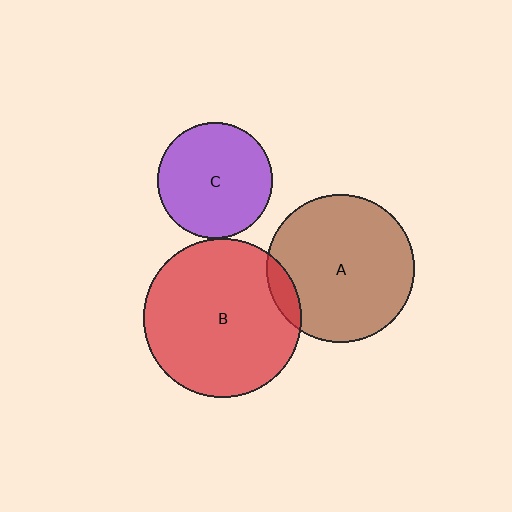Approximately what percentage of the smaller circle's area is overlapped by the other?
Approximately 10%.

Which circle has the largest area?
Circle B (red).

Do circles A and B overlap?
Yes.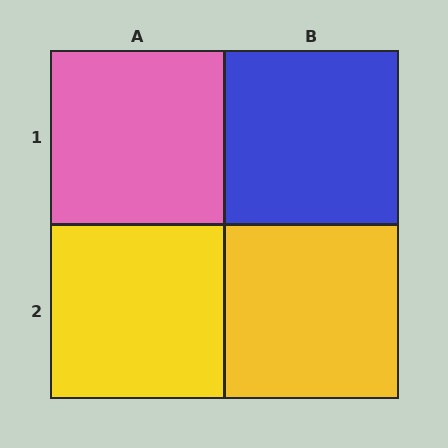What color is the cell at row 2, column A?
Yellow.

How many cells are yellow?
2 cells are yellow.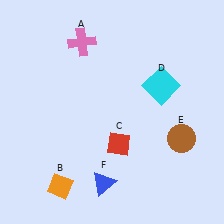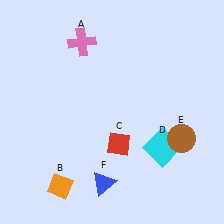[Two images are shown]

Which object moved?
The cyan square (D) moved down.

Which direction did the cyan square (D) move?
The cyan square (D) moved down.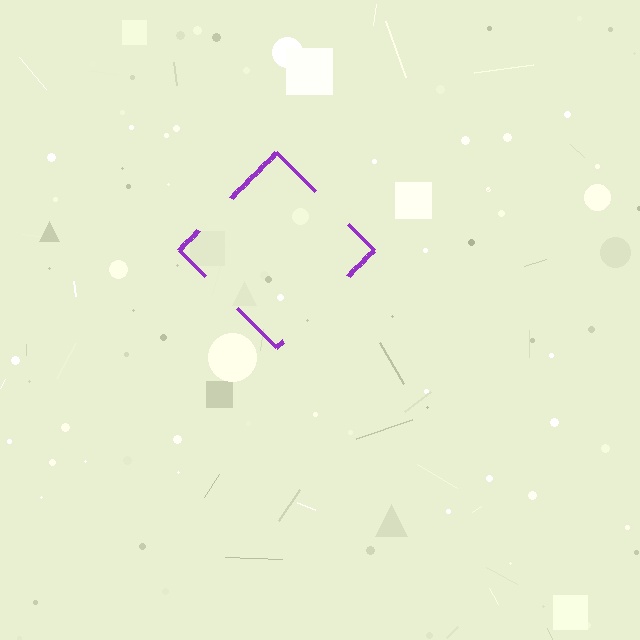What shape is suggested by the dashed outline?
The dashed outline suggests a diamond.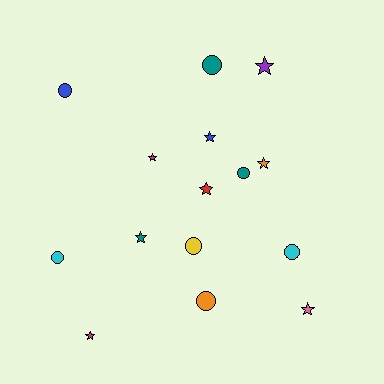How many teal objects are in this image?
There are 3 teal objects.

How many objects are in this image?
There are 15 objects.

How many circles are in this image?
There are 7 circles.